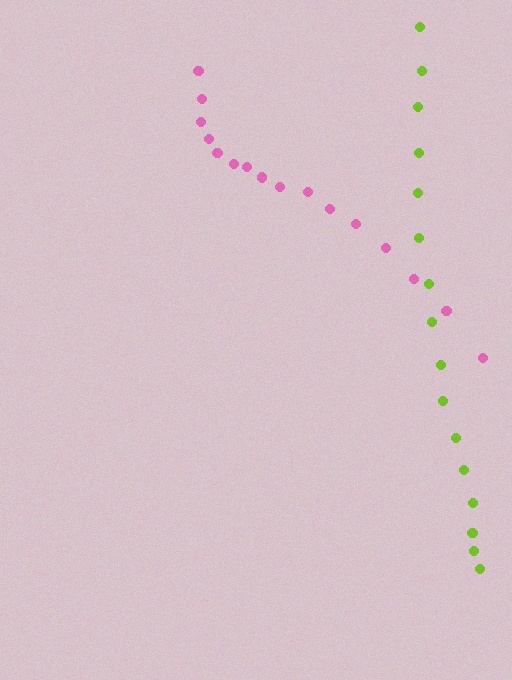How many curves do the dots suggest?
There are 2 distinct paths.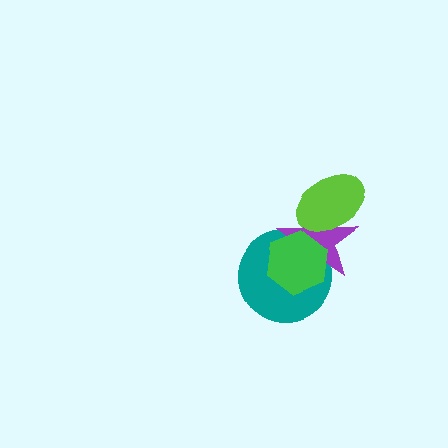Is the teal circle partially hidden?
Yes, it is partially covered by another shape.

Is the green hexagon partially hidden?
No, no other shape covers it.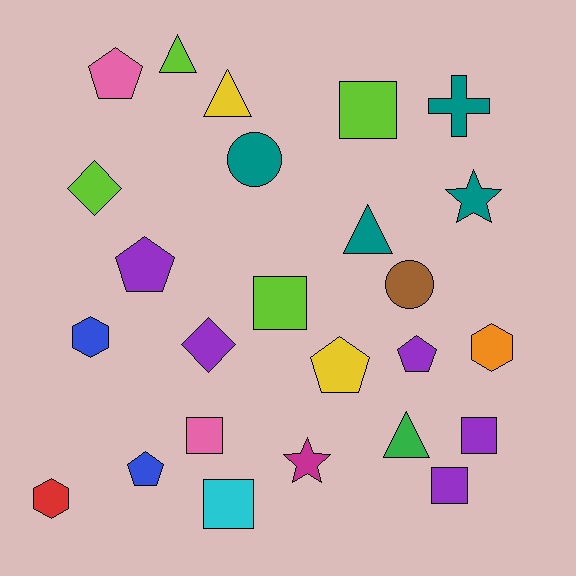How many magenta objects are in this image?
There is 1 magenta object.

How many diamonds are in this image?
There are 2 diamonds.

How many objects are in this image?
There are 25 objects.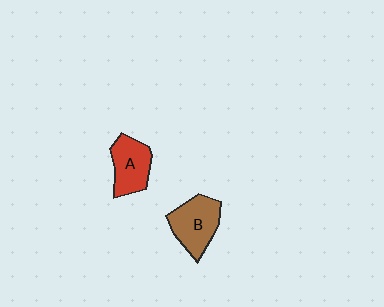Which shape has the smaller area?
Shape A (red).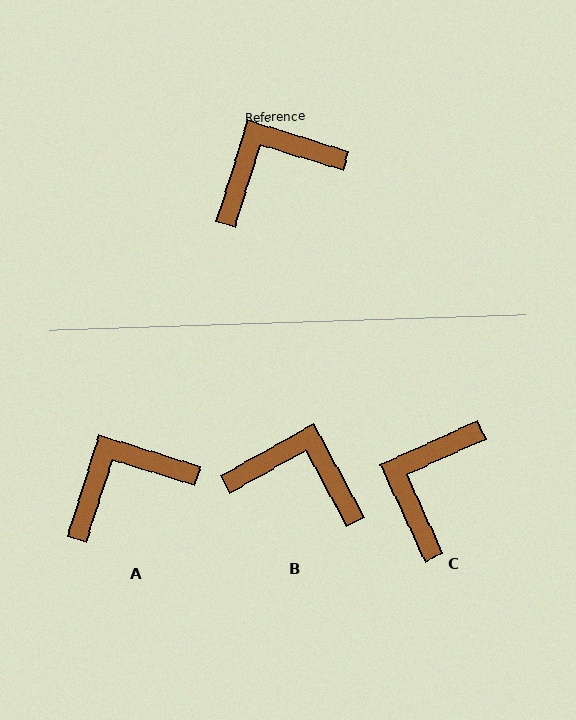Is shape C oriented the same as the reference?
No, it is off by about 42 degrees.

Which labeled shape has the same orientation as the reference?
A.